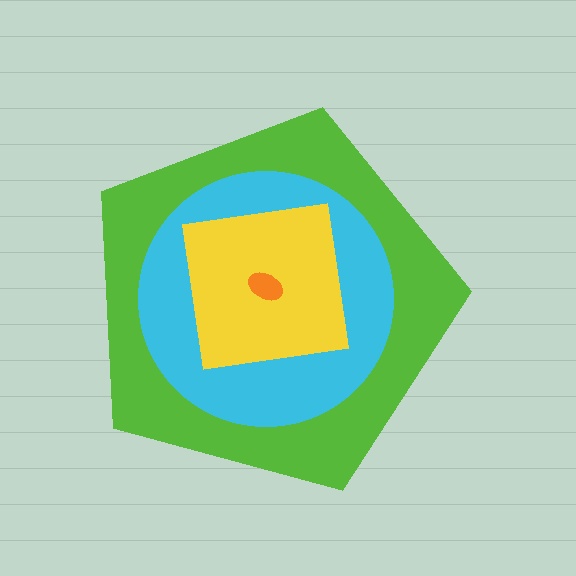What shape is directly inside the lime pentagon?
The cyan circle.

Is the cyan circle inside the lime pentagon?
Yes.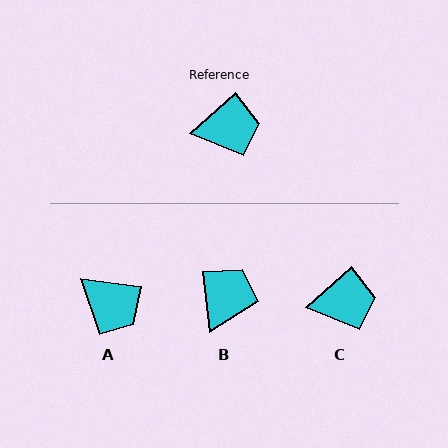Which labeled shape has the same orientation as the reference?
C.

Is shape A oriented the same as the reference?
No, it is off by about 49 degrees.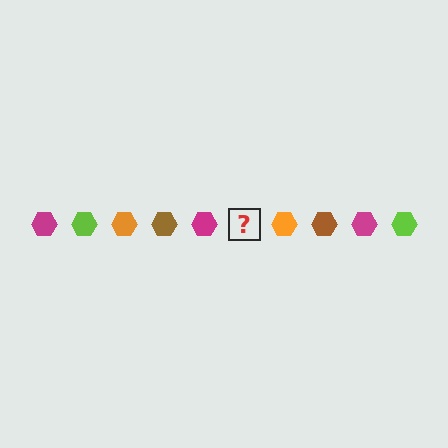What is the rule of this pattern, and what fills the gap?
The rule is that the pattern cycles through magenta, lime, orange, brown hexagons. The gap should be filled with a lime hexagon.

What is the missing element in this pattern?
The missing element is a lime hexagon.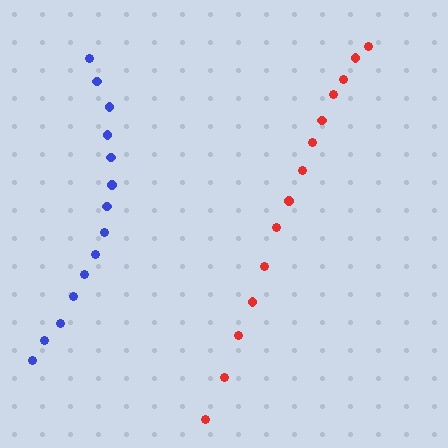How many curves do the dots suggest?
There are 2 distinct paths.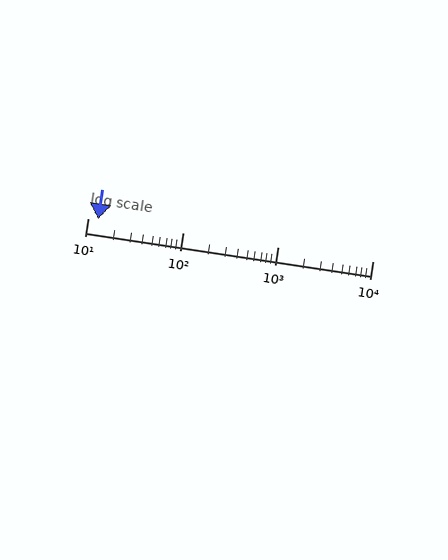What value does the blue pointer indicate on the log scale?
The pointer indicates approximately 13.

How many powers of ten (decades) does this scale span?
The scale spans 3 decades, from 10 to 10000.